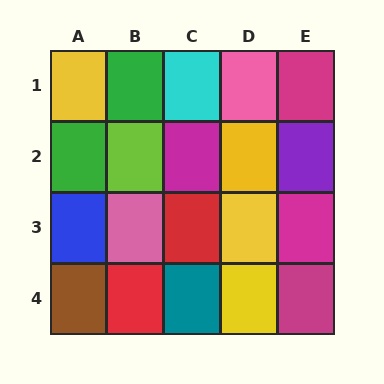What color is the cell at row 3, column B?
Pink.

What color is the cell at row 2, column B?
Lime.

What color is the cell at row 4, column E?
Magenta.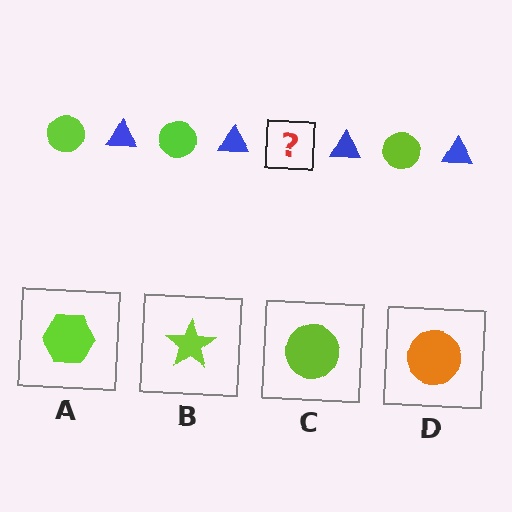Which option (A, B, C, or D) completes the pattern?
C.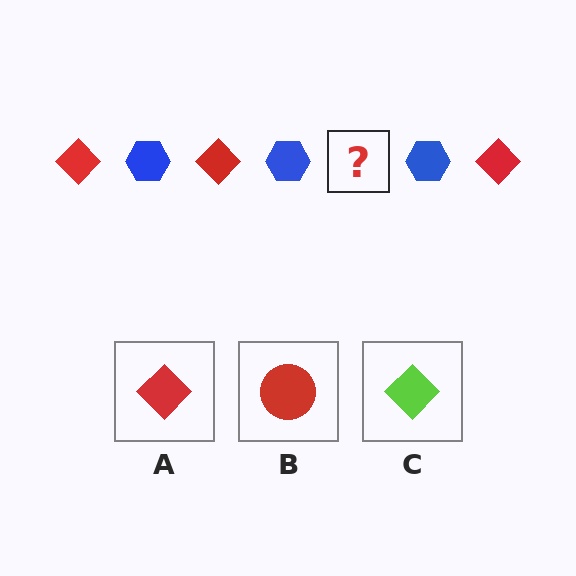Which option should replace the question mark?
Option A.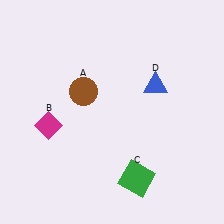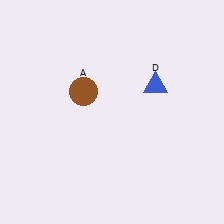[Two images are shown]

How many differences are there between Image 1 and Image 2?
There are 2 differences between the two images.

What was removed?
The green square (C), the magenta diamond (B) were removed in Image 2.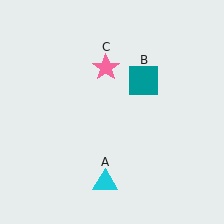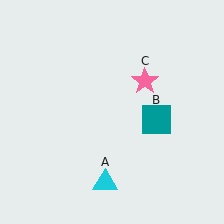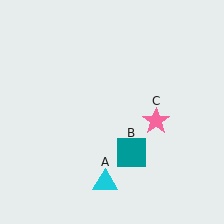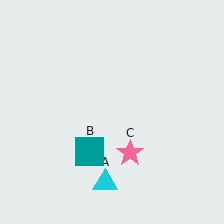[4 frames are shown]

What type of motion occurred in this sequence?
The teal square (object B), pink star (object C) rotated clockwise around the center of the scene.